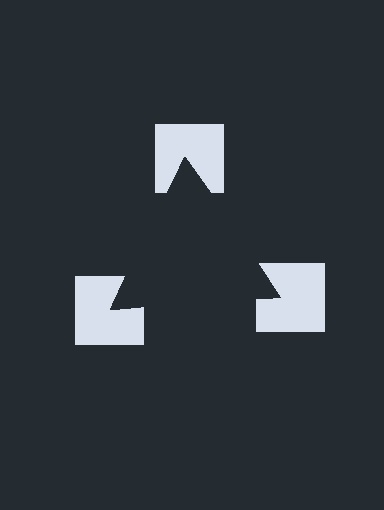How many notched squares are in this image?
There are 3 — one at each vertex of the illusory triangle.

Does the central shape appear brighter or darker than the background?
It typically appears slightly darker than the background, even though no actual brightness change is drawn.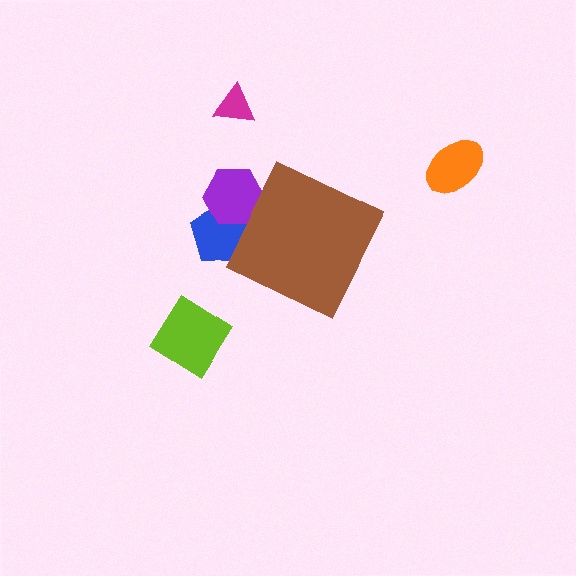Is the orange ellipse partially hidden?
No, the orange ellipse is fully visible.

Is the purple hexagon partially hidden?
Yes, the purple hexagon is partially hidden behind the brown diamond.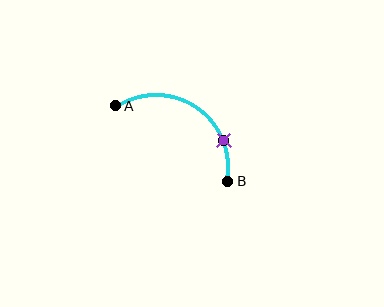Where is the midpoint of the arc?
The arc midpoint is the point on the curve farthest from the straight line joining A and B. It sits above and to the right of that line.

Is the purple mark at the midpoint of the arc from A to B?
No. The purple mark lies on the arc but is closer to endpoint B. The arc midpoint would be at the point on the curve equidistant along the arc from both A and B.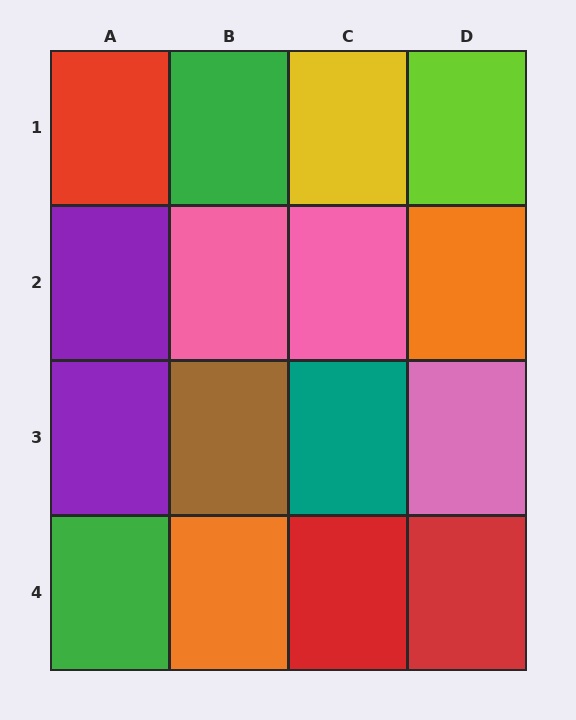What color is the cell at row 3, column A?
Purple.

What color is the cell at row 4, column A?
Green.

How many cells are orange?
2 cells are orange.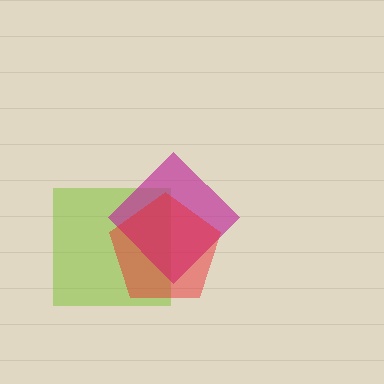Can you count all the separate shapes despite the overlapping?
Yes, there are 3 separate shapes.